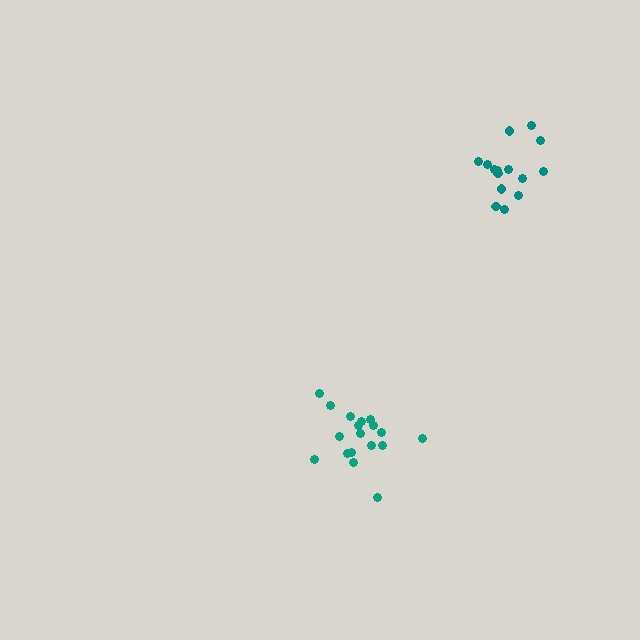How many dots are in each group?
Group 1: 15 dots, Group 2: 18 dots (33 total).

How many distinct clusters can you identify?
There are 2 distinct clusters.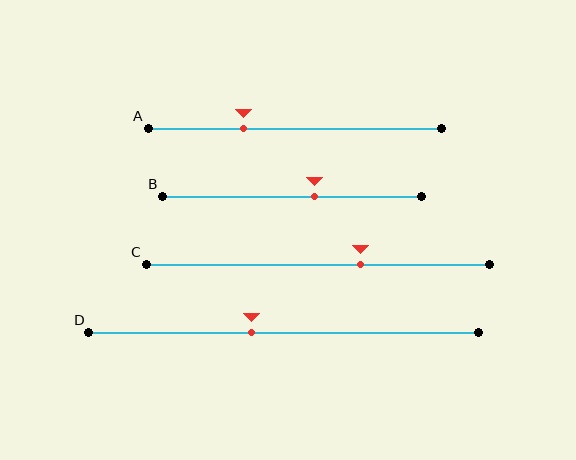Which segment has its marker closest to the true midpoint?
Segment D has its marker closest to the true midpoint.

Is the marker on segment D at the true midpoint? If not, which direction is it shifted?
No, the marker on segment D is shifted to the left by about 8% of the segment length.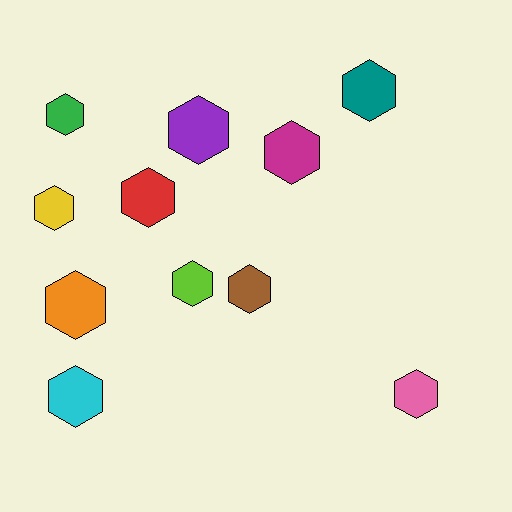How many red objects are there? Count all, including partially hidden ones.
There is 1 red object.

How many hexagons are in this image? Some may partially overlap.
There are 11 hexagons.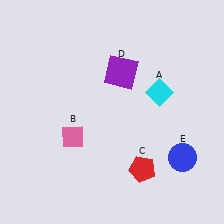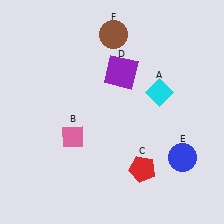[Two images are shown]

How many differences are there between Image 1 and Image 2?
There is 1 difference between the two images.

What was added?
A brown circle (F) was added in Image 2.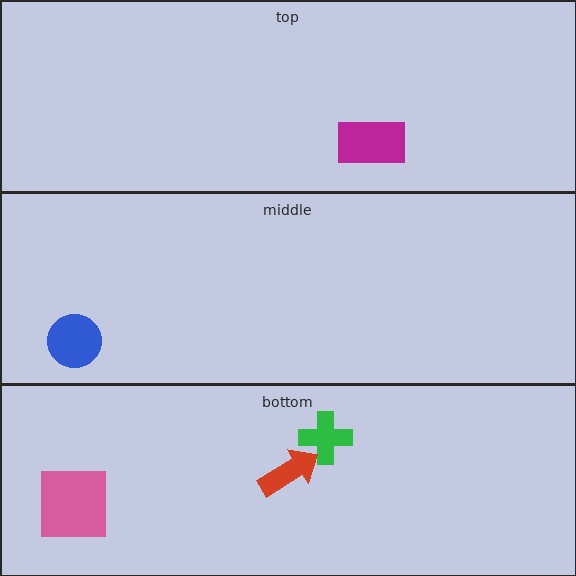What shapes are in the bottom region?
The green cross, the pink square, the red arrow.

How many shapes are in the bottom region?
3.